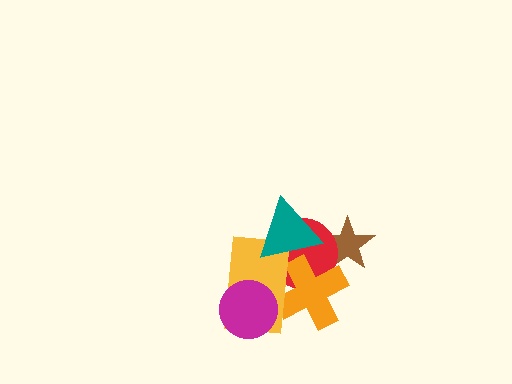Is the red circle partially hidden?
Yes, it is partially covered by another shape.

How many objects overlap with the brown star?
1 object overlaps with the brown star.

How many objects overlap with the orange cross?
3 objects overlap with the orange cross.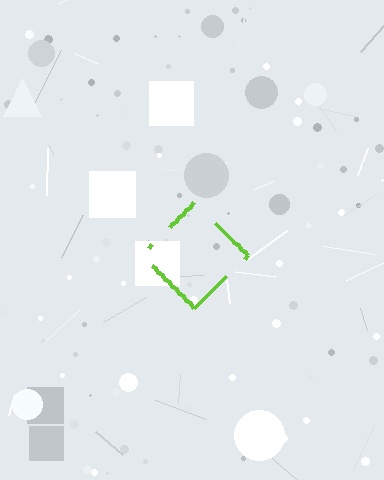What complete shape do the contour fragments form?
The contour fragments form a diamond.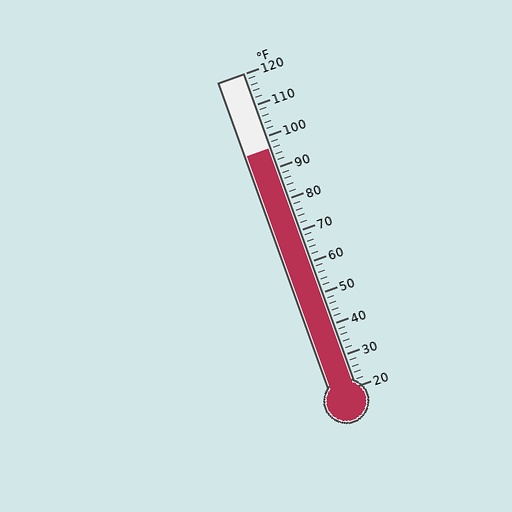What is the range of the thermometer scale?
The thermometer scale ranges from 20°F to 120°F.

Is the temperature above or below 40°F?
The temperature is above 40°F.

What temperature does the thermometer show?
The thermometer shows approximately 96°F.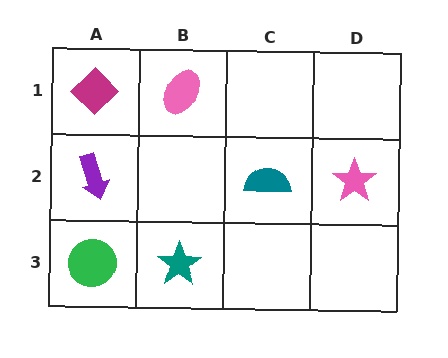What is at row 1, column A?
A magenta diamond.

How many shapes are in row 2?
3 shapes.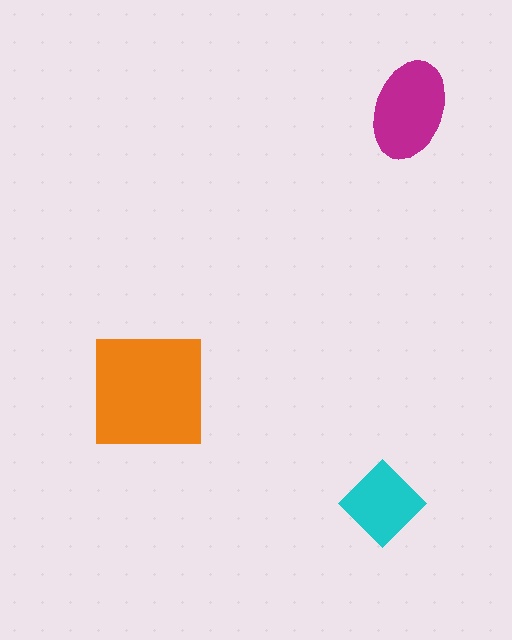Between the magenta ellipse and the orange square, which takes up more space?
The orange square.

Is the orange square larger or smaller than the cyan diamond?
Larger.